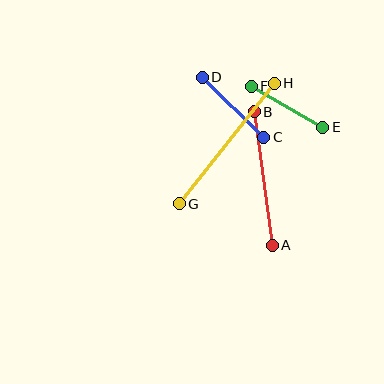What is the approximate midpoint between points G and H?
The midpoint is at approximately (227, 143) pixels.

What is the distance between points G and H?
The distance is approximately 154 pixels.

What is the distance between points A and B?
The distance is approximately 135 pixels.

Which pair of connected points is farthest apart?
Points G and H are farthest apart.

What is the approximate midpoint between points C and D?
The midpoint is at approximately (233, 107) pixels.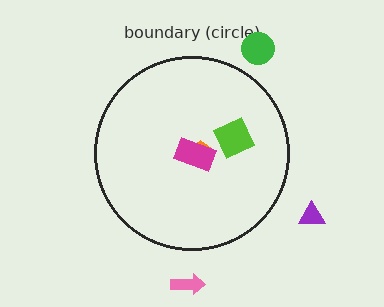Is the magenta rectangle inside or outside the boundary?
Inside.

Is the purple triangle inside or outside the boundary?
Outside.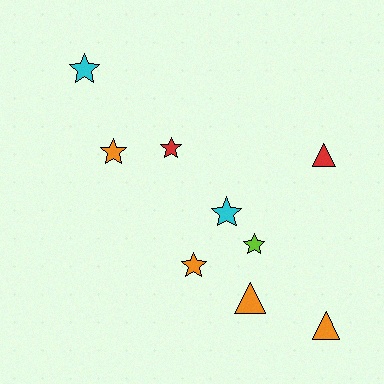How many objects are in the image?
There are 9 objects.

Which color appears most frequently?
Orange, with 4 objects.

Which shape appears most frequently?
Star, with 6 objects.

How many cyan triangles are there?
There are no cyan triangles.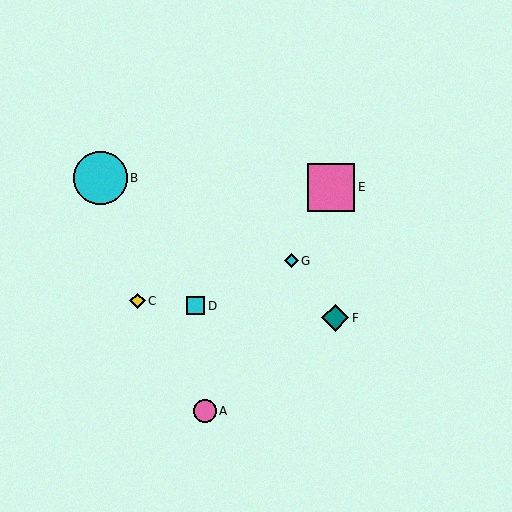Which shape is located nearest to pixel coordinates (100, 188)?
The cyan circle (labeled B) at (100, 178) is nearest to that location.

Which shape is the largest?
The cyan circle (labeled B) is the largest.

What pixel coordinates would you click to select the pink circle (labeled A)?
Click at (205, 411) to select the pink circle A.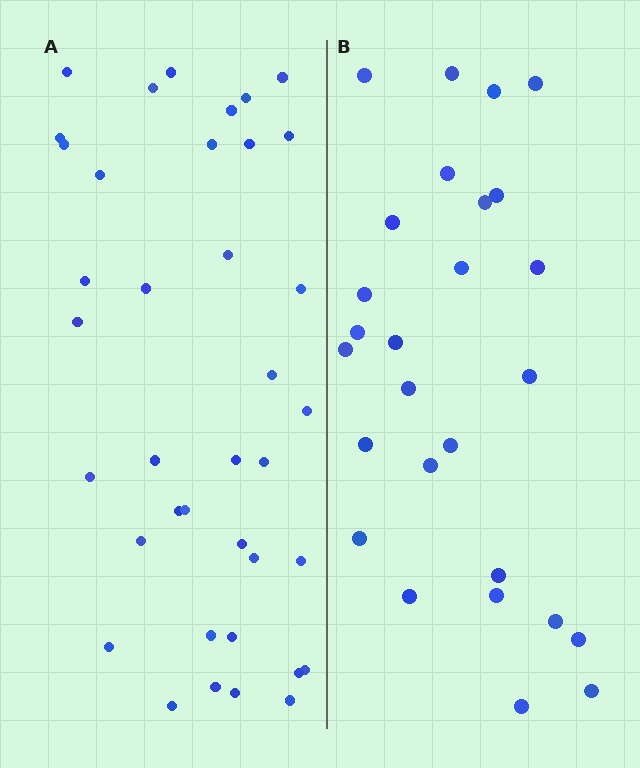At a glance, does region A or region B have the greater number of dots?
Region A (the left region) has more dots.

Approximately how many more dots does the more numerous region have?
Region A has roughly 12 or so more dots than region B.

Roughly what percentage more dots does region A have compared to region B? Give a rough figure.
About 40% more.